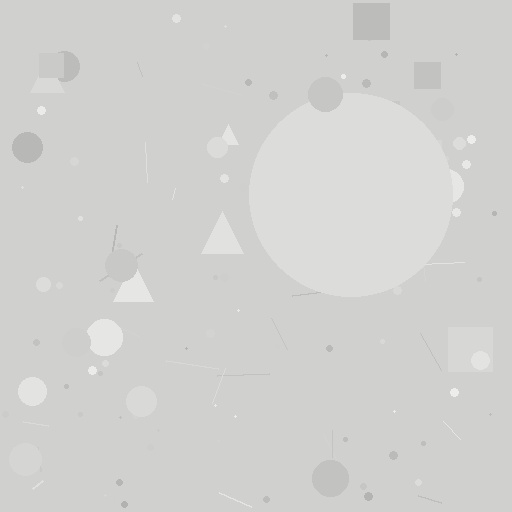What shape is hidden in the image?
A circle is hidden in the image.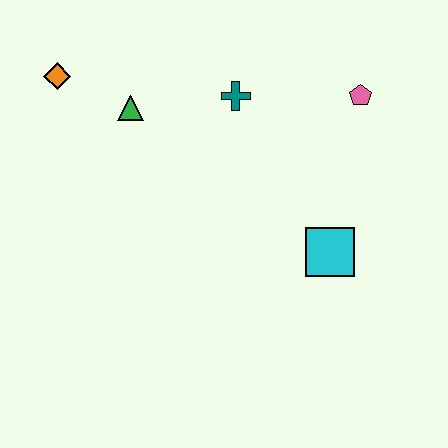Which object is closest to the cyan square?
The pink pentagon is closest to the cyan square.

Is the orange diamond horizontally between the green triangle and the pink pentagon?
No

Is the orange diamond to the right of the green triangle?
No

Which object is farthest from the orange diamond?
The cyan square is farthest from the orange diamond.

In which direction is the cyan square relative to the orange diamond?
The cyan square is to the right of the orange diamond.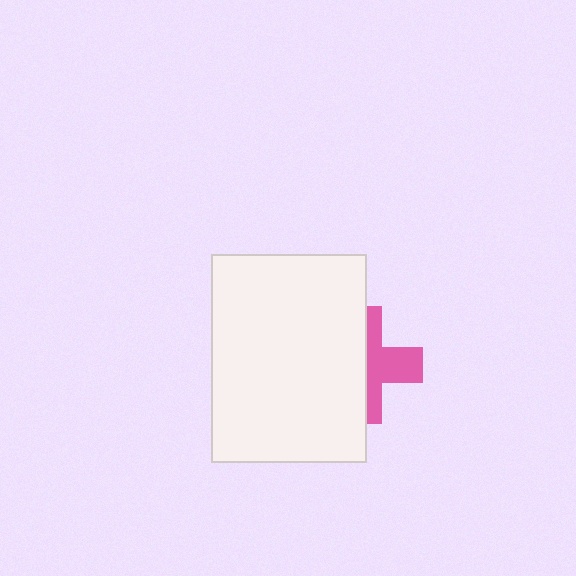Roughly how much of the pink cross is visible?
A small part of it is visible (roughly 44%).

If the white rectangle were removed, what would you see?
You would see the complete pink cross.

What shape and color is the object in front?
The object in front is a white rectangle.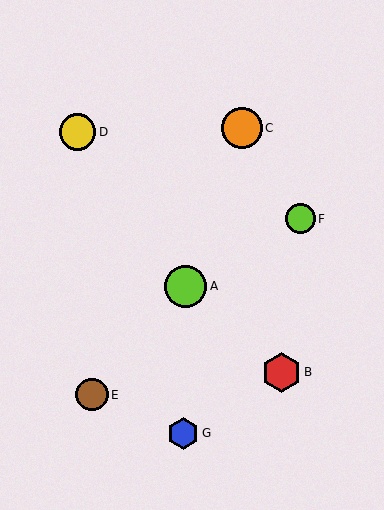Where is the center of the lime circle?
The center of the lime circle is at (300, 219).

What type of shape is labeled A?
Shape A is a lime circle.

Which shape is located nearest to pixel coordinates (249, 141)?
The orange circle (labeled C) at (242, 128) is nearest to that location.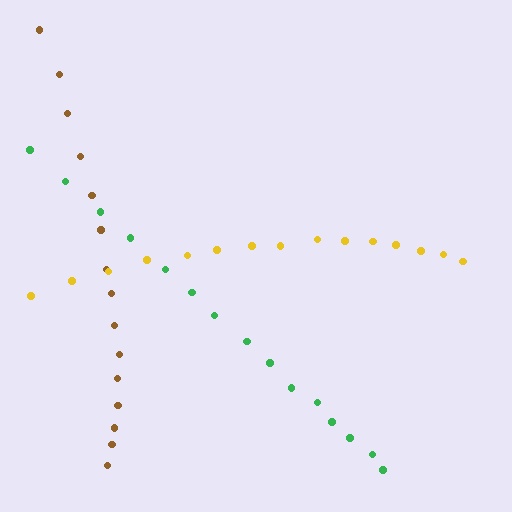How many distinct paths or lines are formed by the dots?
There are 3 distinct paths.